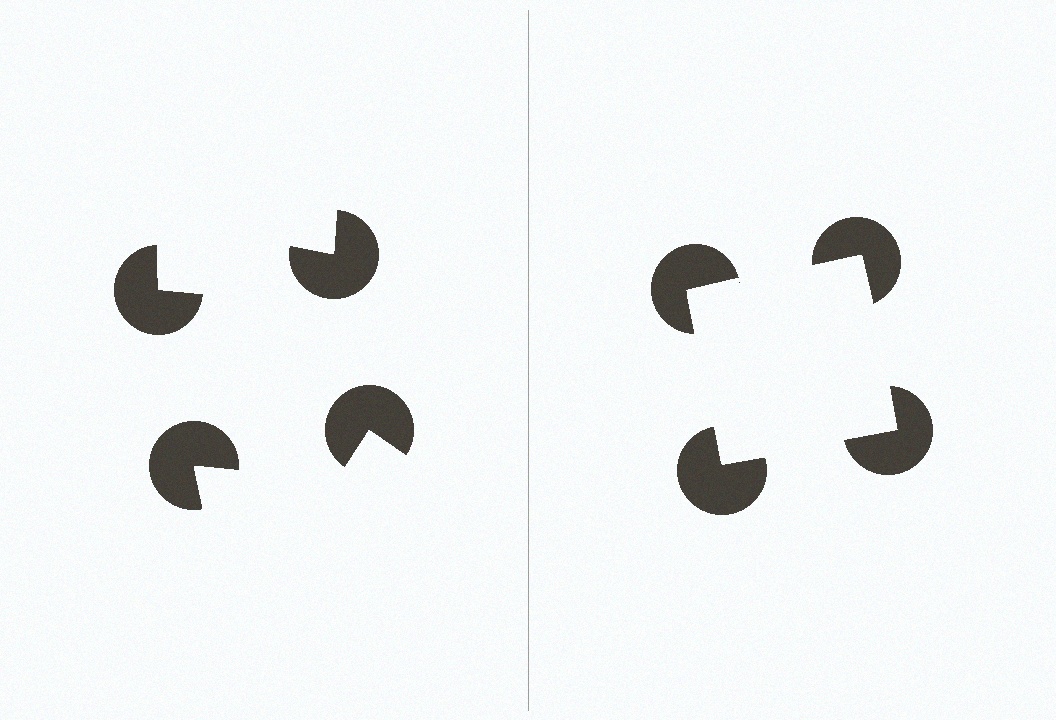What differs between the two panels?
The pac-man discs are positioned identically on both sides; only the wedge orientations differ. On the right they align to a square; on the left they are misaligned.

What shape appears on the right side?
An illusory square.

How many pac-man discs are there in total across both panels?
8 — 4 on each side.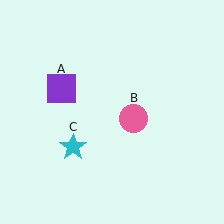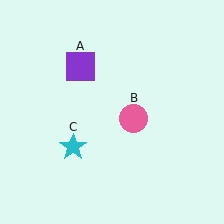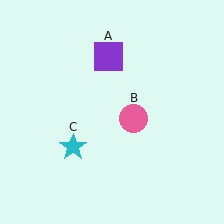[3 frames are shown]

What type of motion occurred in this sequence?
The purple square (object A) rotated clockwise around the center of the scene.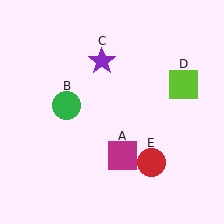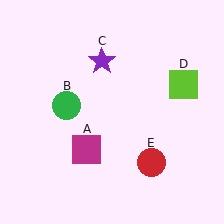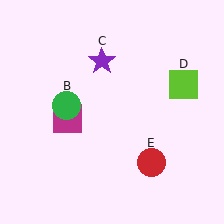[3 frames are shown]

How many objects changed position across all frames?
1 object changed position: magenta square (object A).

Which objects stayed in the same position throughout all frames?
Green circle (object B) and purple star (object C) and lime square (object D) and red circle (object E) remained stationary.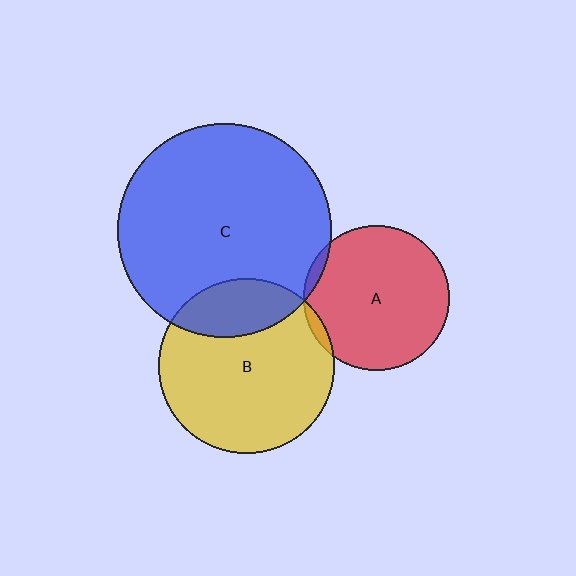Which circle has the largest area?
Circle C (blue).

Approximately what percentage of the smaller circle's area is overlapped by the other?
Approximately 5%.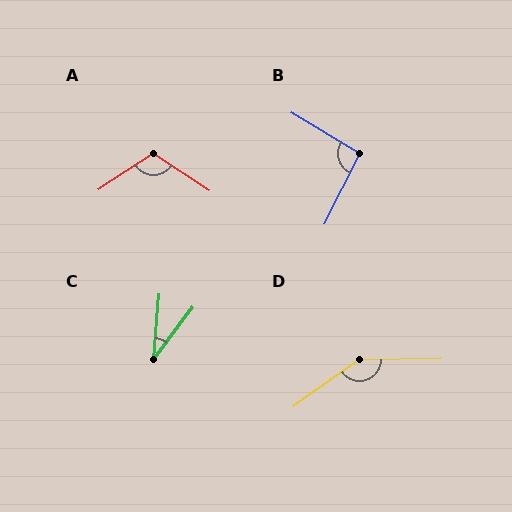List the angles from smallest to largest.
C (32°), B (94°), A (114°), D (146°).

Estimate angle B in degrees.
Approximately 94 degrees.